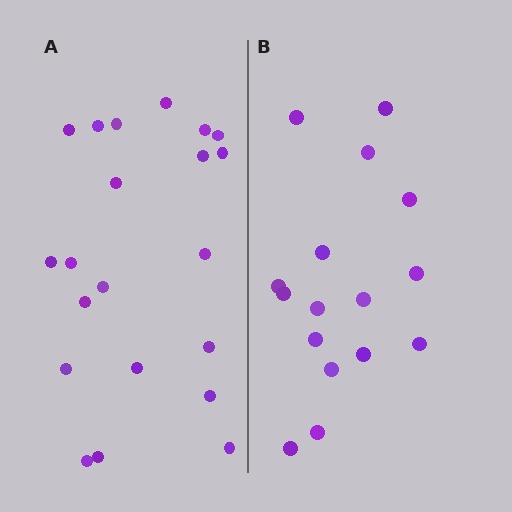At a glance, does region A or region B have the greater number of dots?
Region A (the left region) has more dots.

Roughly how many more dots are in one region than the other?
Region A has about 5 more dots than region B.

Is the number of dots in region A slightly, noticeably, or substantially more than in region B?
Region A has noticeably more, but not dramatically so. The ratio is roughly 1.3 to 1.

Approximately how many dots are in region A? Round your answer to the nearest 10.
About 20 dots. (The exact count is 21, which rounds to 20.)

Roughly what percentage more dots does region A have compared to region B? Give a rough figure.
About 30% more.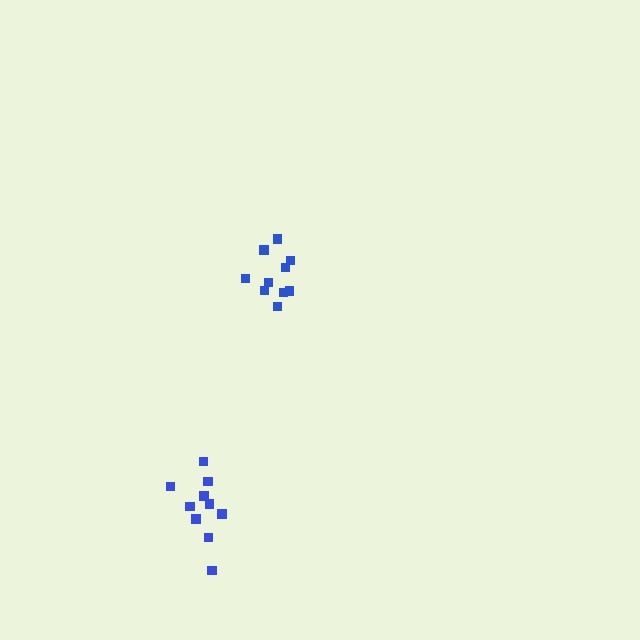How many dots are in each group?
Group 1: 10 dots, Group 2: 10 dots (20 total).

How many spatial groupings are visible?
There are 2 spatial groupings.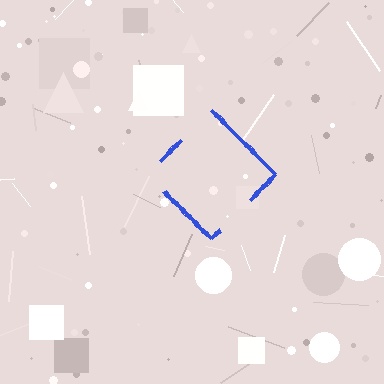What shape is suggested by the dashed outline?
The dashed outline suggests a diamond.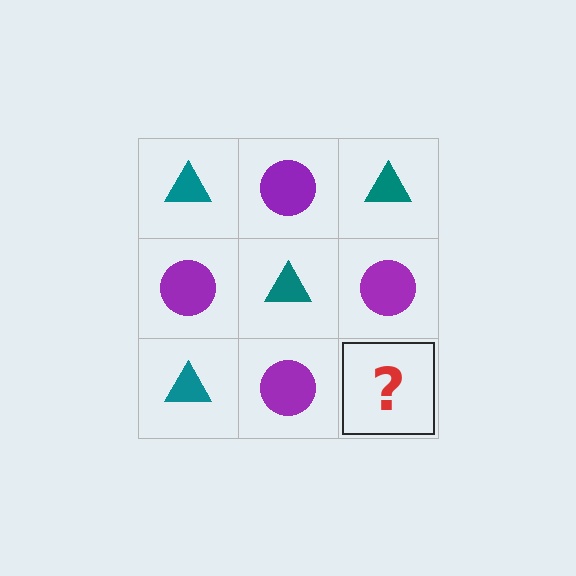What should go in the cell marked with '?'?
The missing cell should contain a teal triangle.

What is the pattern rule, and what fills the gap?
The rule is that it alternates teal triangle and purple circle in a checkerboard pattern. The gap should be filled with a teal triangle.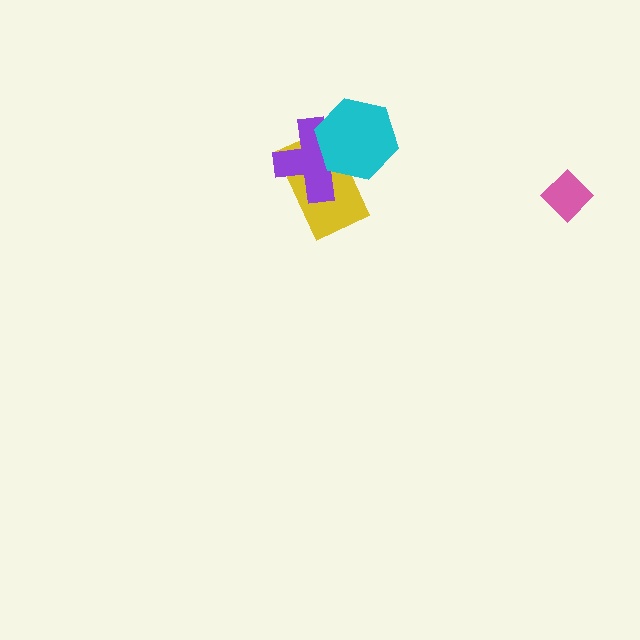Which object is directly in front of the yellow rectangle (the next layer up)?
The purple cross is directly in front of the yellow rectangle.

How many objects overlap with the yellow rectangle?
2 objects overlap with the yellow rectangle.